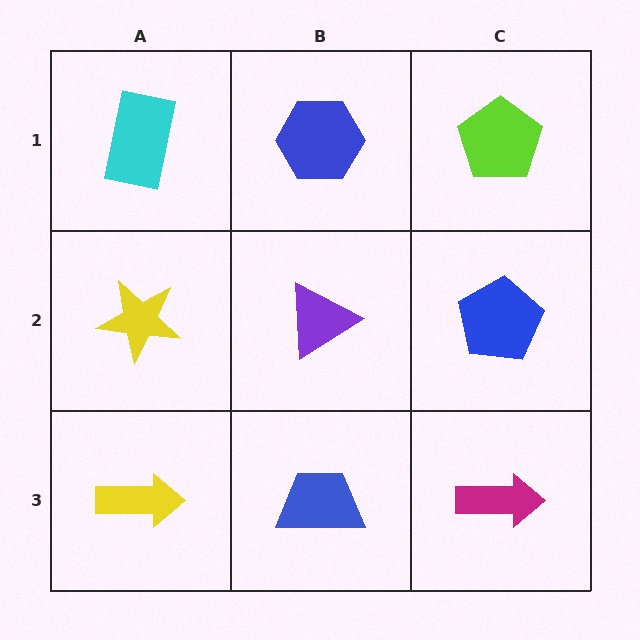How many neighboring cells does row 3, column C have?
2.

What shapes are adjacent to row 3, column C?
A blue pentagon (row 2, column C), a blue trapezoid (row 3, column B).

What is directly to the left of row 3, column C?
A blue trapezoid.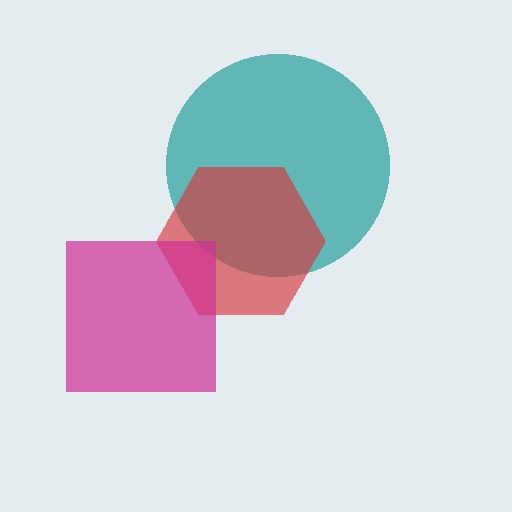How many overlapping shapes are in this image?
There are 3 overlapping shapes in the image.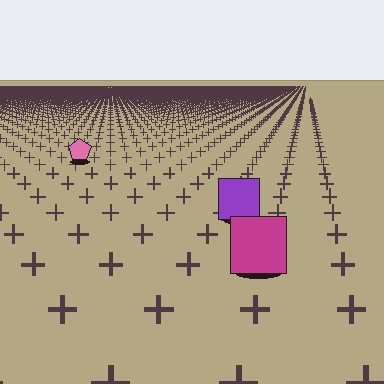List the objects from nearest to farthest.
From nearest to farthest: the magenta square, the purple square, the pink pentagon.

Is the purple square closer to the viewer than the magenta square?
No. The magenta square is closer — you can tell from the texture gradient: the ground texture is coarser near it.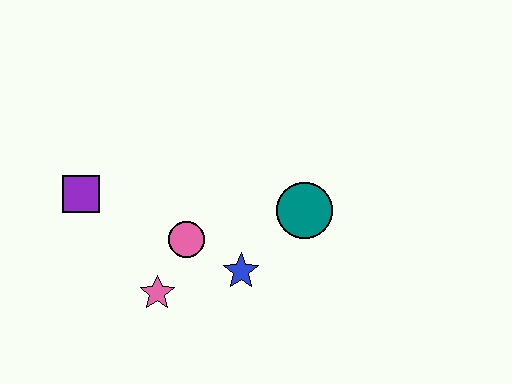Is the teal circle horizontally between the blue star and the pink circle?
No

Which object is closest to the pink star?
The pink circle is closest to the pink star.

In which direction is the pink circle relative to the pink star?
The pink circle is above the pink star.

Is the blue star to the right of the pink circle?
Yes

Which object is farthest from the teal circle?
The purple square is farthest from the teal circle.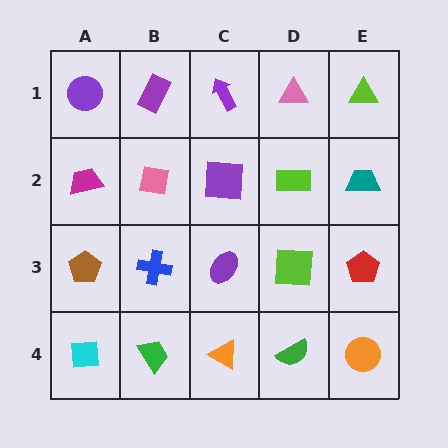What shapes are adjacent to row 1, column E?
A teal trapezoid (row 2, column E), a pink triangle (row 1, column D).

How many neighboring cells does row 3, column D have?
4.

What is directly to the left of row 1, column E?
A pink triangle.